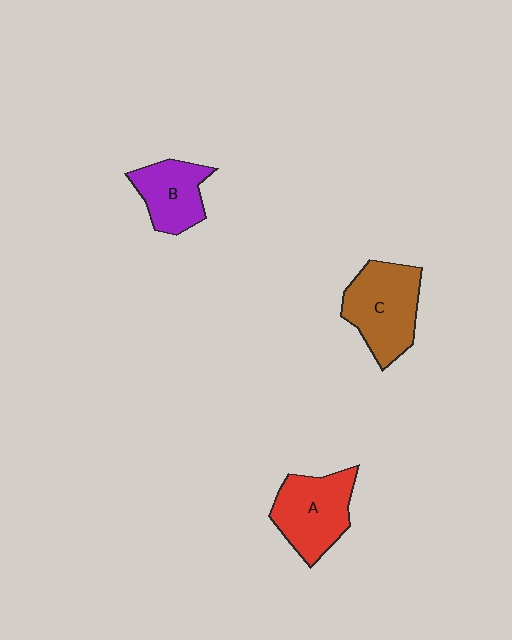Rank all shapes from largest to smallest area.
From largest to smallest: C (brown), A (red), B (purple).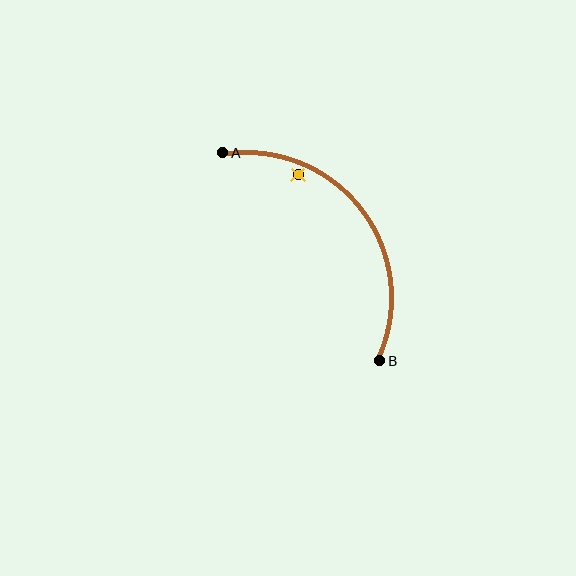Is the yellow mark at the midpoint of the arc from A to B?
No — the yellow mark does not lie on the arc at all. It sits slightly inside the curve.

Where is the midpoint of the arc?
The arc midpoint is the point on the curve farthest from the straight line joining A and B. It sits above and to the right of that line.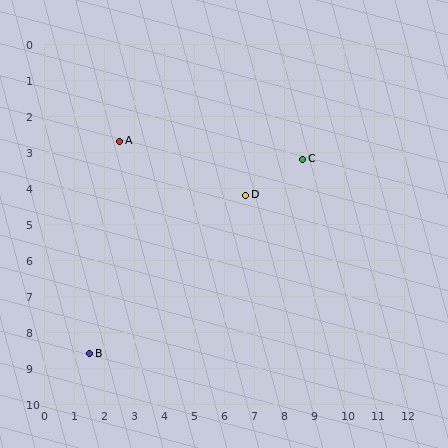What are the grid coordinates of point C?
Point C is at approximately (8.6, 3.2).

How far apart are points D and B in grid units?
Points D and B are about 6.8 grid units apart.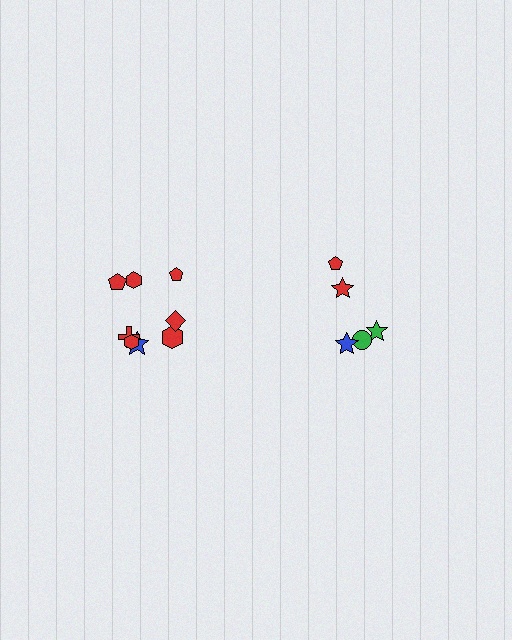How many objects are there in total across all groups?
There are 13 objects.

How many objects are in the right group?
There are 5 objects.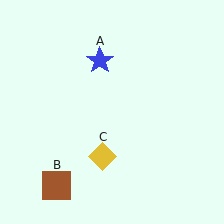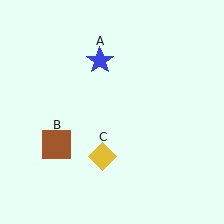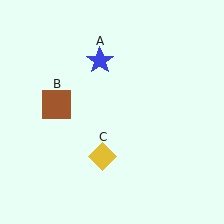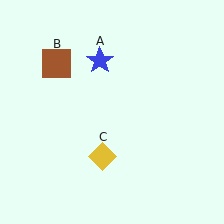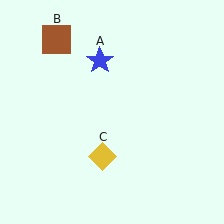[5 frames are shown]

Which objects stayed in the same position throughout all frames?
Blue star (object A) and yellow diamond (object C) remained stationary.